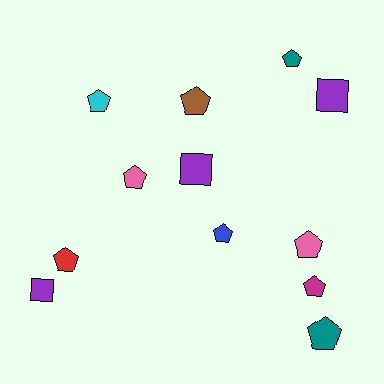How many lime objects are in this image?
There are no lime objects.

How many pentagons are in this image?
There are 9 pentagons.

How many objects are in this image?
There are 12 objects.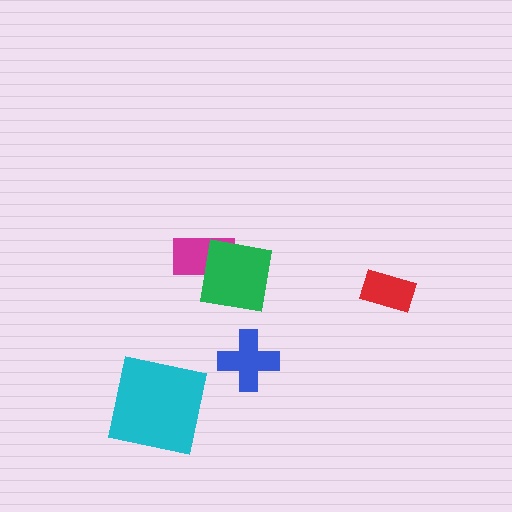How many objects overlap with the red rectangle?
0 objects overlap with the red rectangle.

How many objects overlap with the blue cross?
0 objects overlap with the blue cross.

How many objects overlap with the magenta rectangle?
1 object overlaps with the magenta rectangle.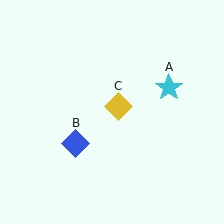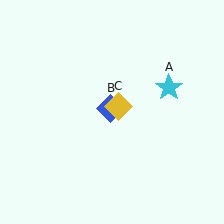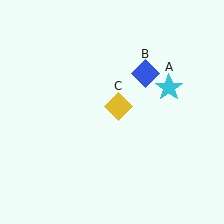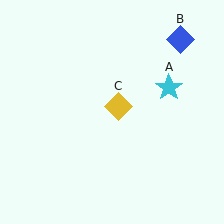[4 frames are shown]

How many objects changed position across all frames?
1 object changed position: blue diamond (object B).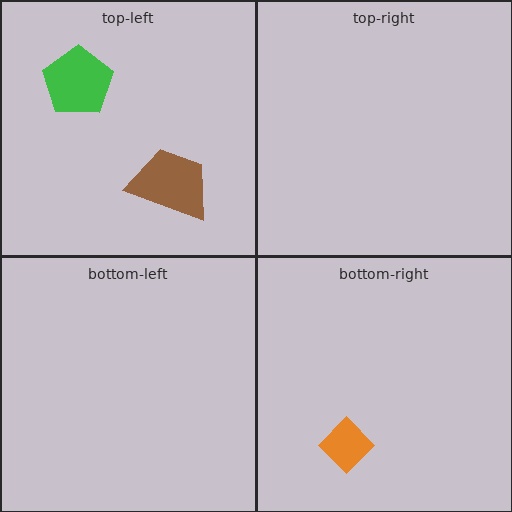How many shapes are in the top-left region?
2.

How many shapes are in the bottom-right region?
1.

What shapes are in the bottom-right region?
The orange diamond.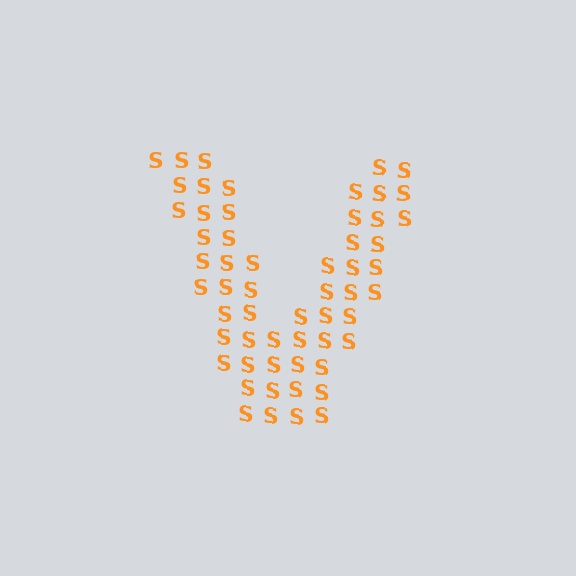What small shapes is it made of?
It is made of small letter S's.